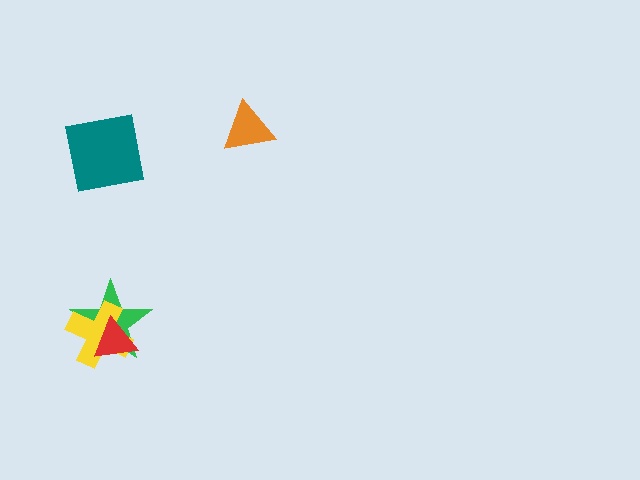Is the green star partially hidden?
Yes, it is partially covered by another shape.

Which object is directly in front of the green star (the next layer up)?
The yellow cross is directly in front of the green star.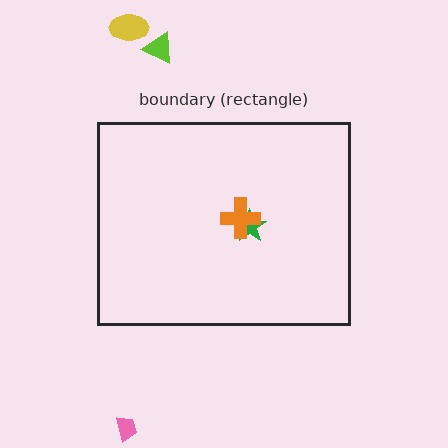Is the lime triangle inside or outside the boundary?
Outside.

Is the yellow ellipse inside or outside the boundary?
Outside.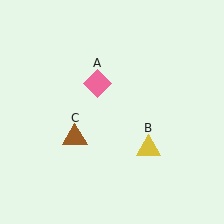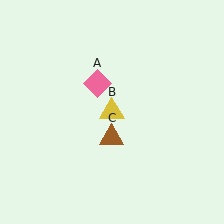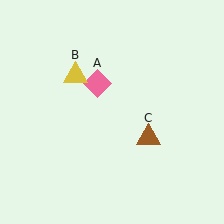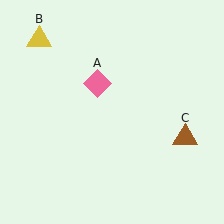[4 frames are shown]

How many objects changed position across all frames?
2 objects changed position: yellow triangle (object B), brown triangle (object C).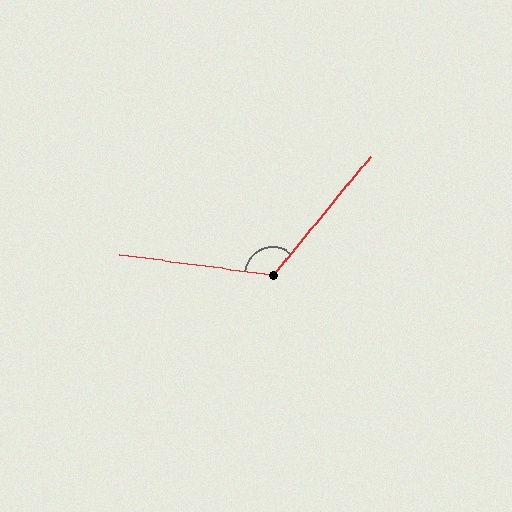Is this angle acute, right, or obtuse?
It is obtuse.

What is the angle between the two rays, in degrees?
Approximately 121 degrees.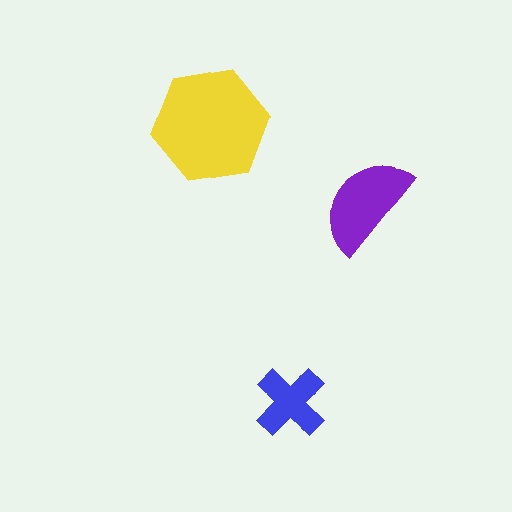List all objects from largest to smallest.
The yellow hexagon, the purple semicircle, the blue cross.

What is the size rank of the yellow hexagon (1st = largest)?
1st.